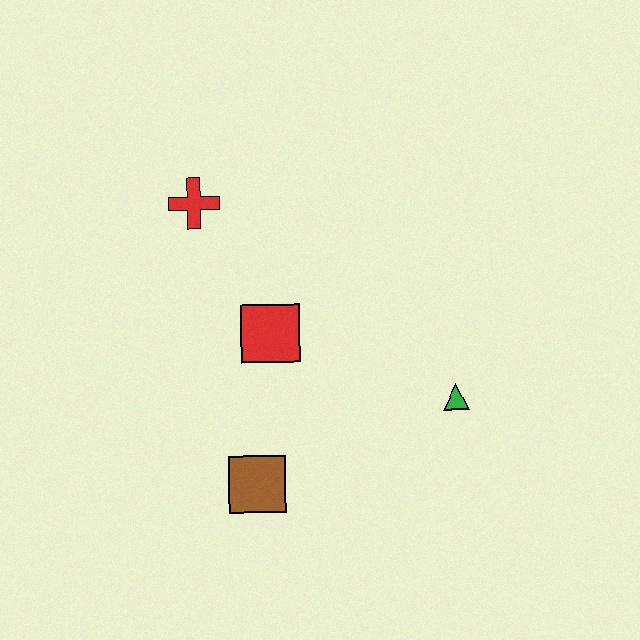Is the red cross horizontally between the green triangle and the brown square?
No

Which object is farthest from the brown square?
The red cross is farthest from the brown square.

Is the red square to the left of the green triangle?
Yes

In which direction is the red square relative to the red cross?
The red square is below the red cross.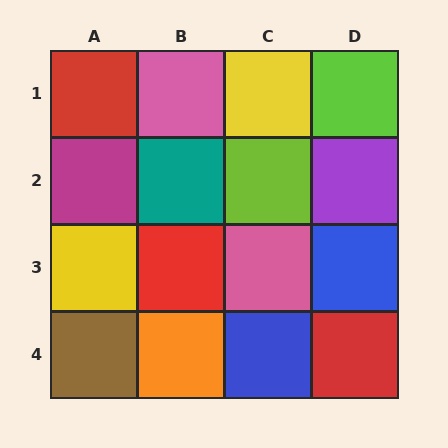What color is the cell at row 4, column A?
Brown.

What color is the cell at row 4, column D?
Red.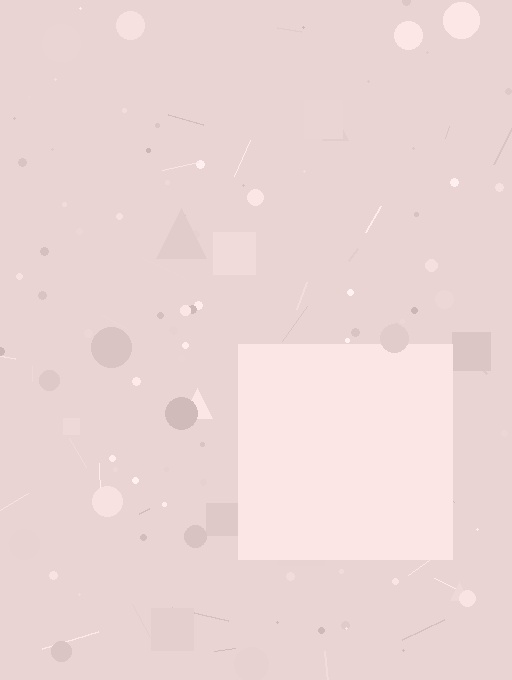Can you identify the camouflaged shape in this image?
The camouflaged shape is a square.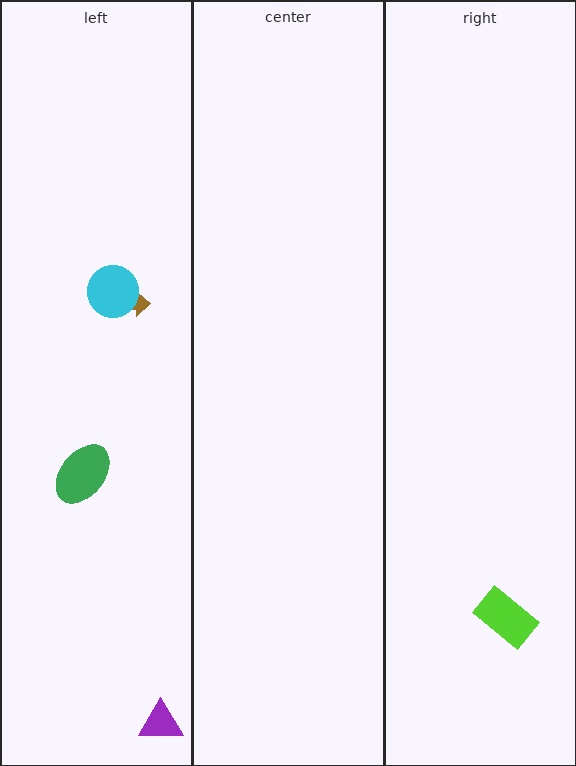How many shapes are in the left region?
4.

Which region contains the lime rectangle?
The right region.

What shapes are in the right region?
The lime rectangle.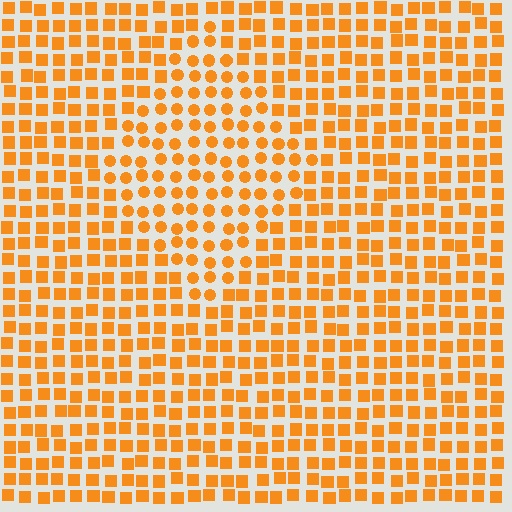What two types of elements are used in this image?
The image uses circles inside the diamond region and squares outside it.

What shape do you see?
I see a diamond.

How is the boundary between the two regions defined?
The boundary is defined by a change in element shape: circles inside vs. squares outside. All elements share the same color and spacing.